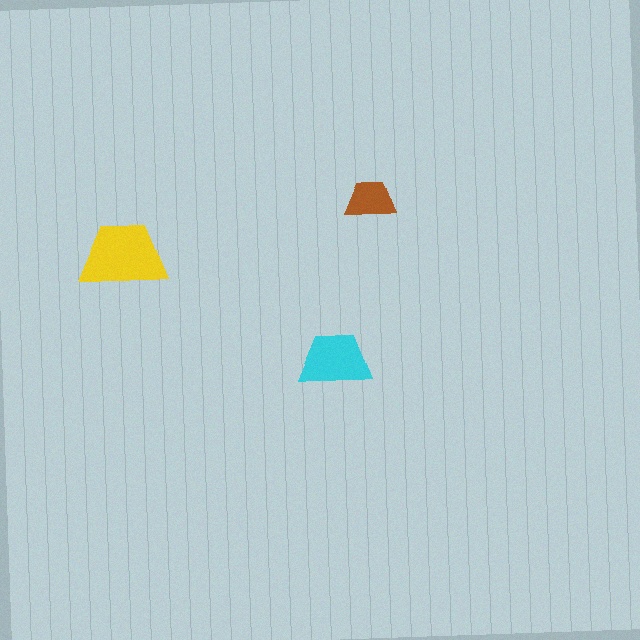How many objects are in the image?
There are 3 objects in the image.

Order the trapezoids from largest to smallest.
the yellow one, the cyan one, the brown one.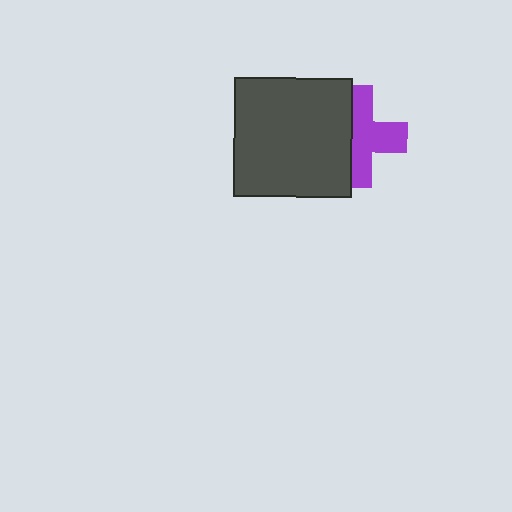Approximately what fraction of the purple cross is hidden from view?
Roughly 43% of the purple cross is hidden behind the dark gray square.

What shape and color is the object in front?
The object in front is a dark gray square.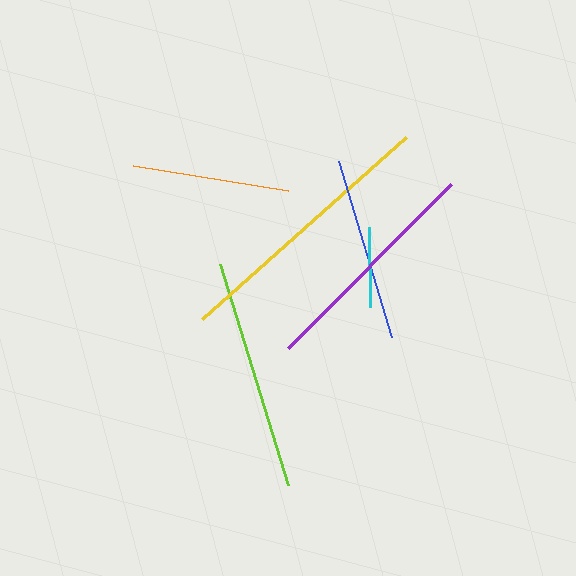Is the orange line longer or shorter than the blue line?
The blue line is longer than the orange line.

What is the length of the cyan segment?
The cyan segment is approximately 80 pixels long.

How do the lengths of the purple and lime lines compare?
The purple and lime lines are approximately the same length.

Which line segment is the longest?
The yellow line is the longest at approximately 274 pixels.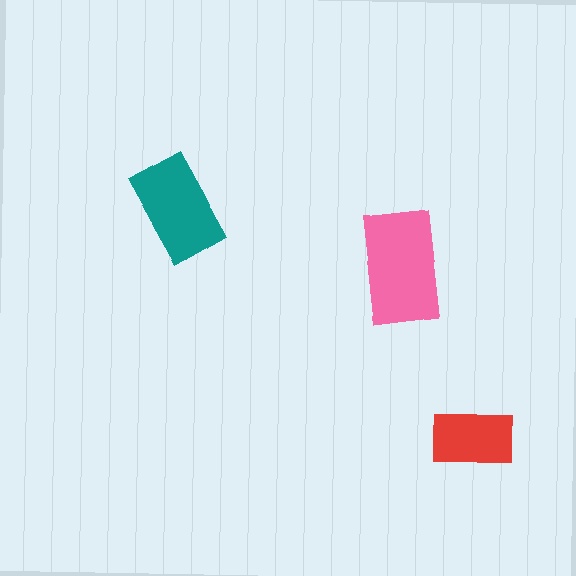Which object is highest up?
The teal rectangle is topmost.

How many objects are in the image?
There are 3 objects in the image.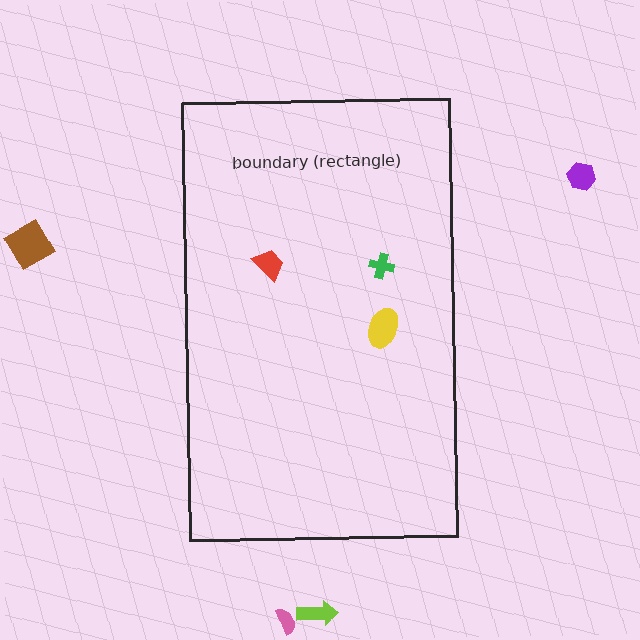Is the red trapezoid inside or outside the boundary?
Inside.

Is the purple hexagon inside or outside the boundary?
Outside.